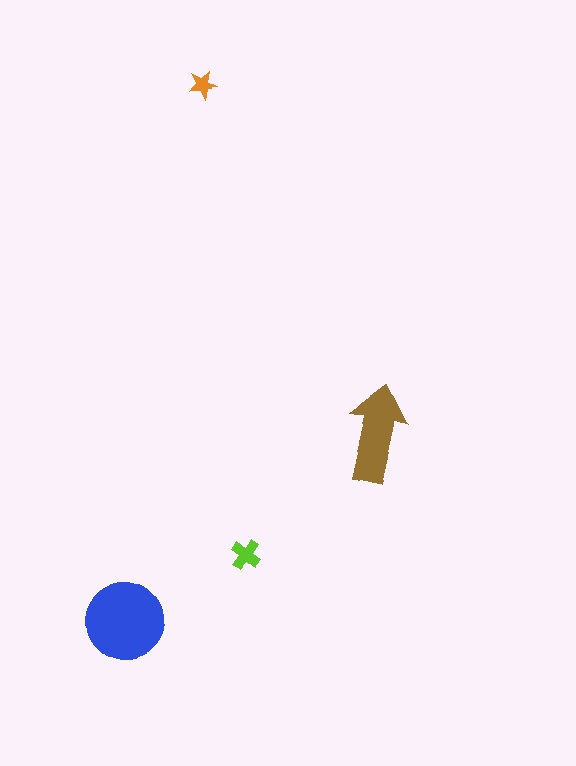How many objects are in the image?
There are 4 objects in the image.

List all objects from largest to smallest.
The blue circle, the brown arrow, the lime cross, the orange star.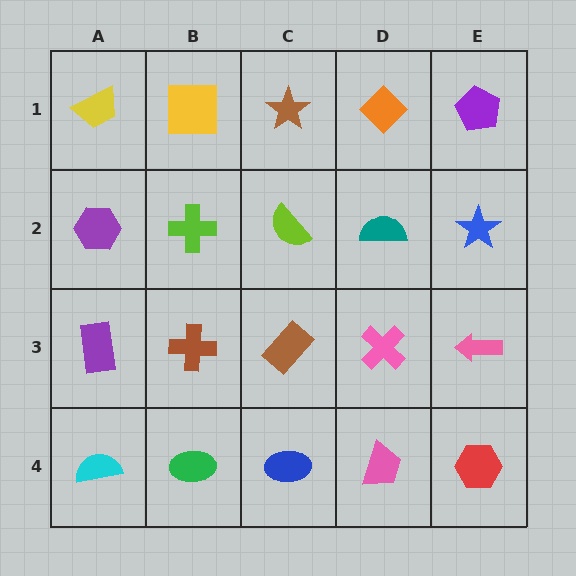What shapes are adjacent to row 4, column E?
A pink arrow (row 3, column E), a pink trapezoid (row 4, column D).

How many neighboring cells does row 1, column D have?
3.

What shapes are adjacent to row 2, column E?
A purple pentagon (row 1, column E), a pink arrow (row 3, column E), a teal semicircle (row 2, column D).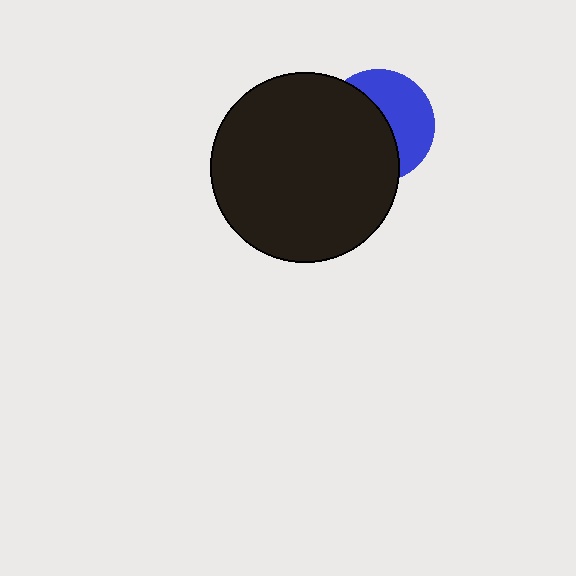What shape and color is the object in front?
The object in front is a black circle.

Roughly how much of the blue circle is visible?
About half of it is visible (roughly 45%).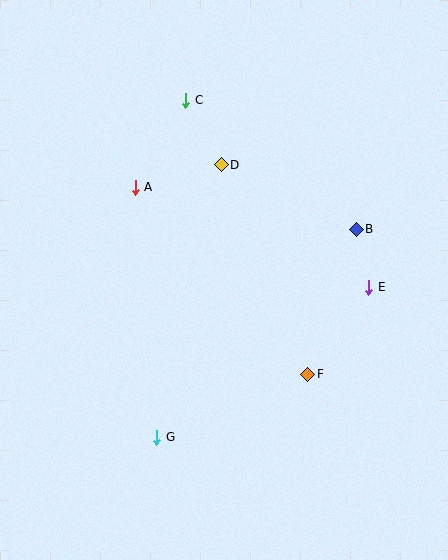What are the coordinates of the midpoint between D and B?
The midpoint between D and B is at (289, 197).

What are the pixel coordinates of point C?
Point C is at (186, 100).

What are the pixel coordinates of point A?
Point A is at (135, 187).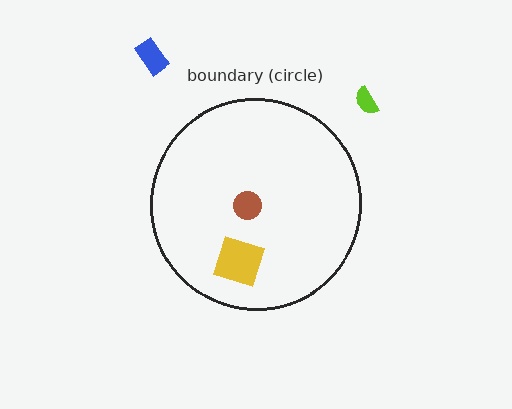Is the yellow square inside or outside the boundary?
Inside.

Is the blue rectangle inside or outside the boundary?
Outside.